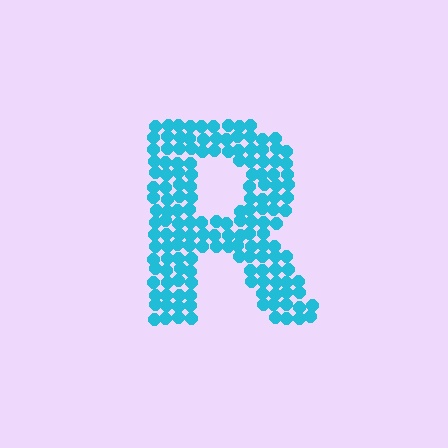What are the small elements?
The small elements are circles.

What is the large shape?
The large shape is the letter R.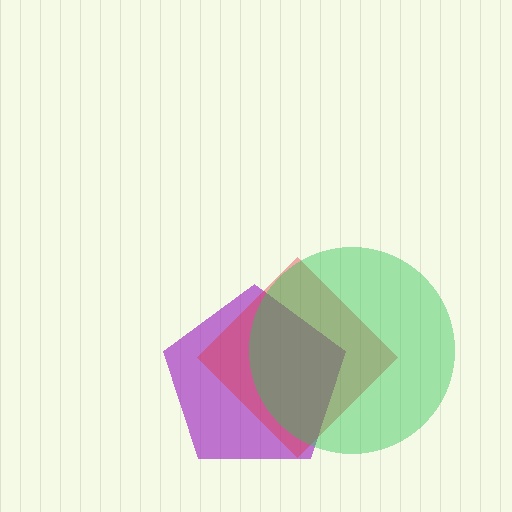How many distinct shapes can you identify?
There are 3 distinct shapes: a purple pentagon, a red diamond, a green circle.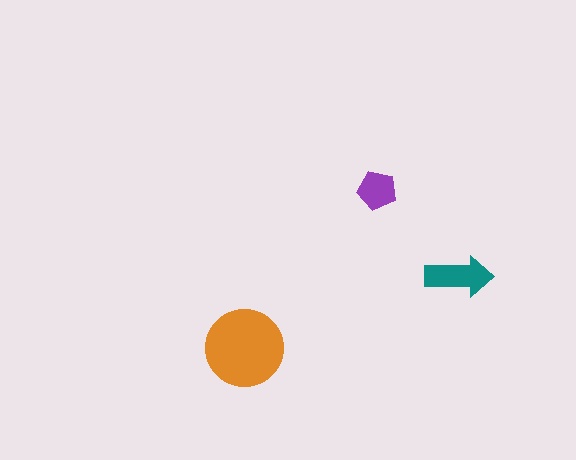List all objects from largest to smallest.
The orange circle, the teal arrow, the purple pentagon.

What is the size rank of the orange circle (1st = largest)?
1st.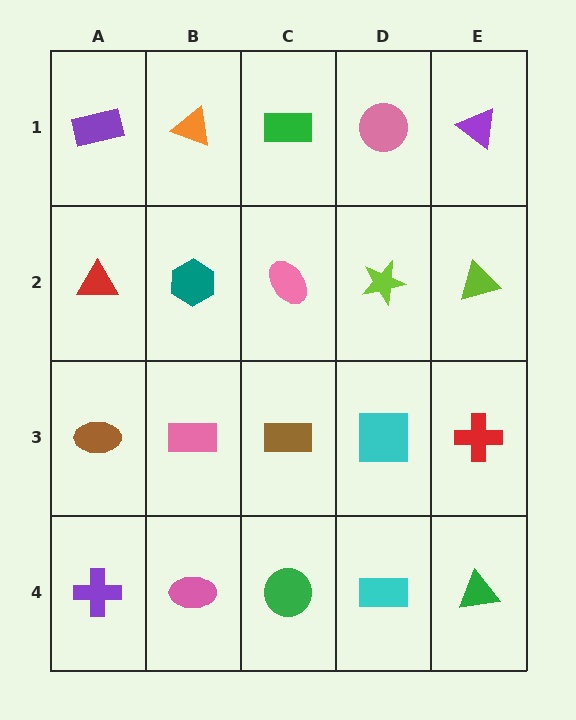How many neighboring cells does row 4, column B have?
3.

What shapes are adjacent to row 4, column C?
A brown rectangle (row 3, column C), a pink ellipse (row 4, column B), a cyan rectangle (row 4, column D).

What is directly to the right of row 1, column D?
A purple triangle.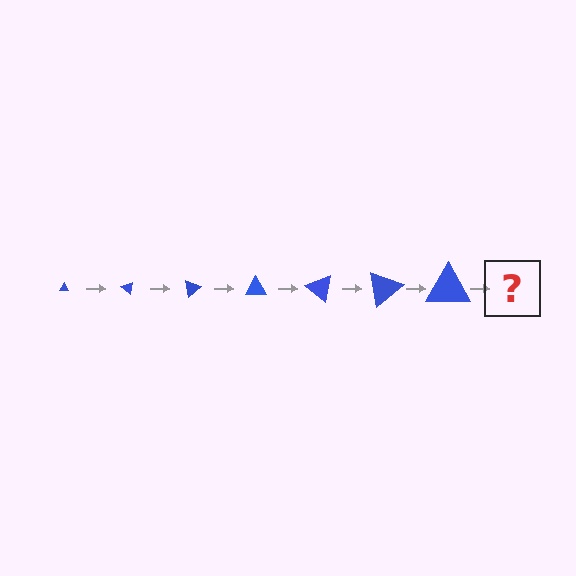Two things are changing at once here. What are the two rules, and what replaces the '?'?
The two rules are that the triangle grows larger each step and it rotates 40 degrees each step. The '?' should be a triangle, larger than the previous one and rotated 280 degrees from the start.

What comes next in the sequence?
The next element should be a triangle, larger than the previous one and rotated 280 degrees from the start.